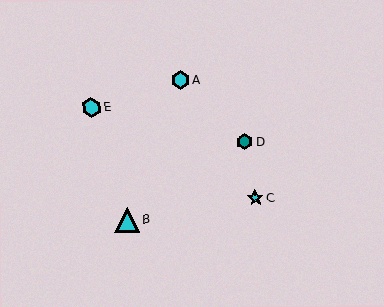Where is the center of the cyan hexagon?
The center of the cyan hexagon is at (181, 80).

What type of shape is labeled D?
Shape D is a teal hexagon.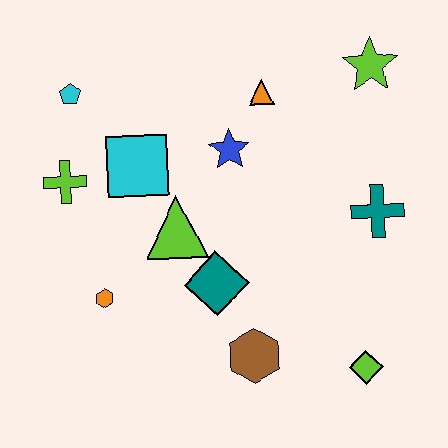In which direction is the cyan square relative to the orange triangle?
The cyan square is to the left of the orange triangle.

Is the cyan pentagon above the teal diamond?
Yes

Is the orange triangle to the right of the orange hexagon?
Yes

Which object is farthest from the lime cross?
The lime diamond is farthest from the lime cross.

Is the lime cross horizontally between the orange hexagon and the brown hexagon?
No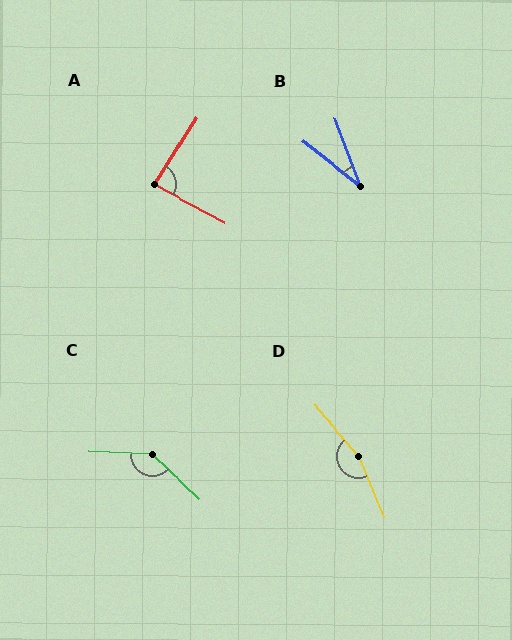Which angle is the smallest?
B, at approximately 31 degrees.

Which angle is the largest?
D, at approximately 161 degrees.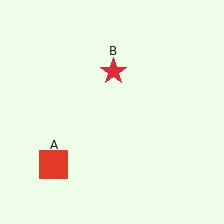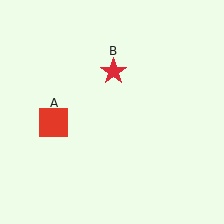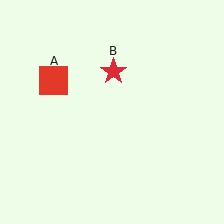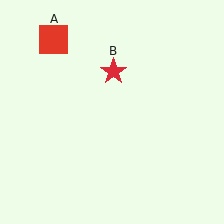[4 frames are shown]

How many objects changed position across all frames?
1 object changed position: red square (object A).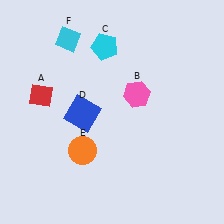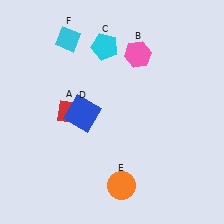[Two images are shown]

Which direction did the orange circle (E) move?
The orange circle (E) moved right.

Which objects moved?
The objects that moved are: the red diamond (A), the pink hexagon (B), the orange circle (E).